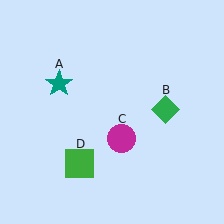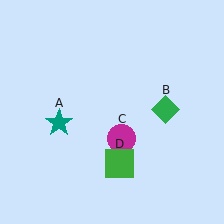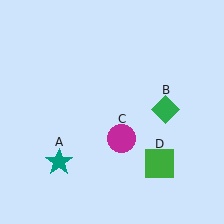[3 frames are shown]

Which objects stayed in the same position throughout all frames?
Green diamond (object B) and magenta circle (object C) remained stationary.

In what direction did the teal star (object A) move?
The teal star (object A) moved down.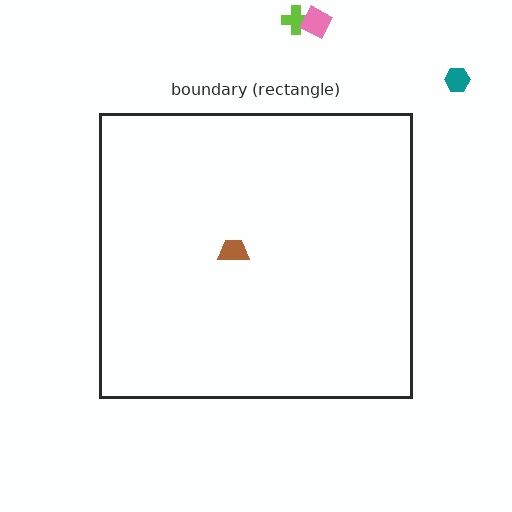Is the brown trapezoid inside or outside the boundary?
Inside.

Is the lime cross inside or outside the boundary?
Outside.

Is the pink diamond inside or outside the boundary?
Outside.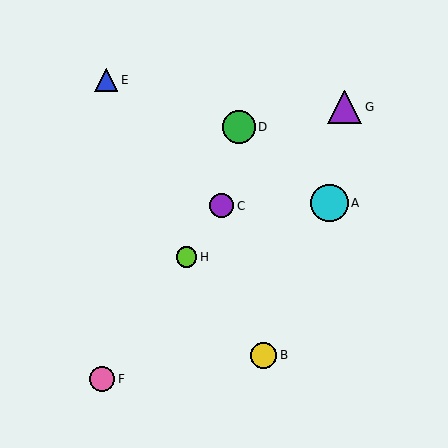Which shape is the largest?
The cyan circle (labeled A) is the largest.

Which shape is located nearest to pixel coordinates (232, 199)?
The purple circle (labeled C) at (222, 206) is nearest to that location.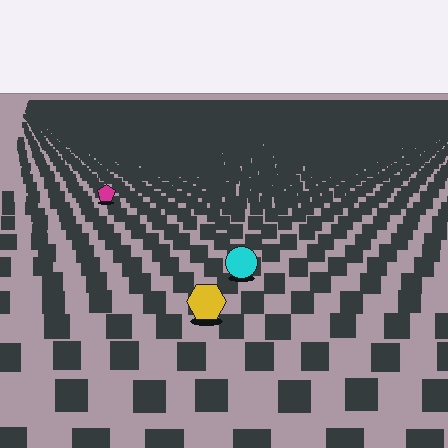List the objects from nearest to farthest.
From nearest to farthest: the yellow hexagon, the cyan circle, the magenta pentagon.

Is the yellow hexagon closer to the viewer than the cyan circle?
Yes. The yellow hexagon is closer — you can tell from the texture gradient: the ground texture is coarser near it.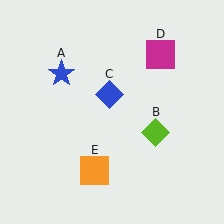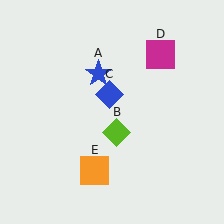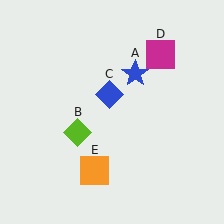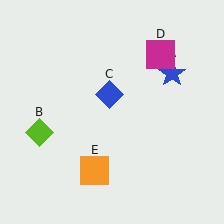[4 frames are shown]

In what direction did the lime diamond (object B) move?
The lime diamond (object B) moved left.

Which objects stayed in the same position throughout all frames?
Blue diamond (object C) and magenta square (object D) and orange square (object E) remained stationary.